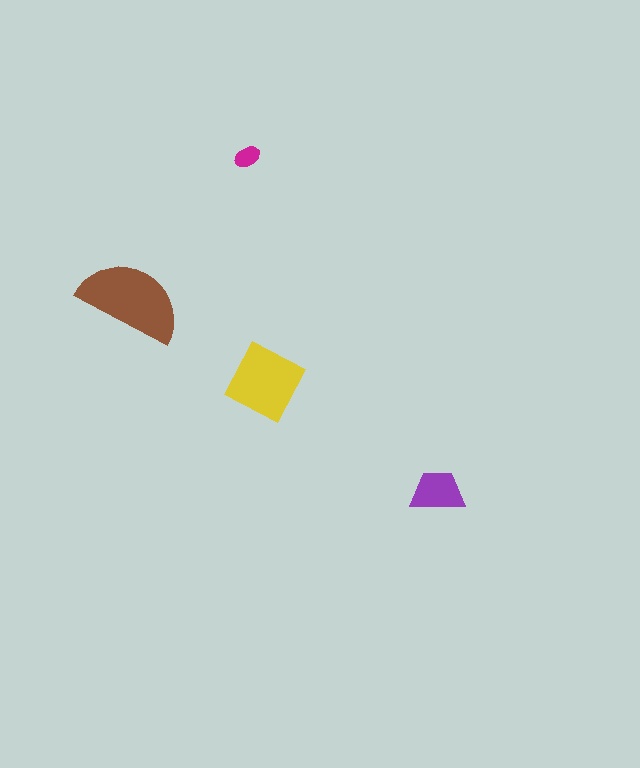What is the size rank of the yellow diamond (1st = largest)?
2nd.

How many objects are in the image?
There are 4 objects in the image.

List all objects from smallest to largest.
The magenta ellipse, the purple trapezoid, the yellow diamond, the brown semicircle.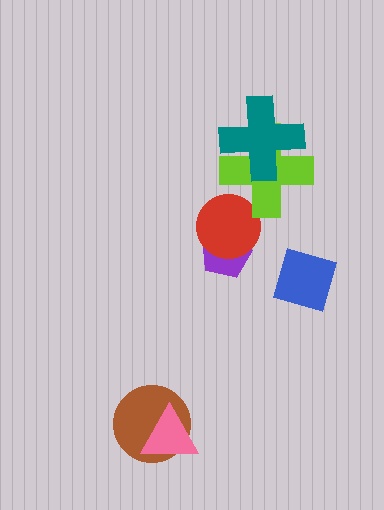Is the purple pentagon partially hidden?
Yes, it is partially covered by another shape.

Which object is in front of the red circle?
The lime cross is in front of the red circle.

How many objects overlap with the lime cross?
2 objects overlap with the lime cross.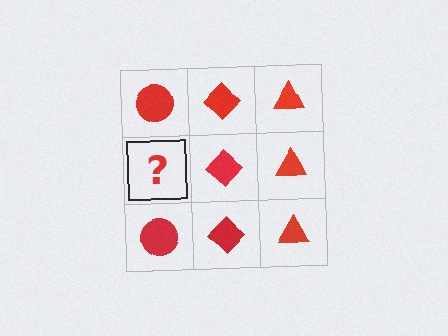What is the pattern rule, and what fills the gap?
The rule is that each column has a consistent shape. The gap should be filled with a red circle.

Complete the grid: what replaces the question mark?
The question mark should be replaced with a red circle.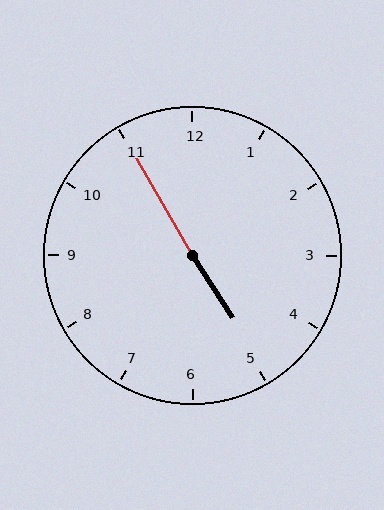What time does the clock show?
4:55.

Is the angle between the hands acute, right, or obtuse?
It is obtuse.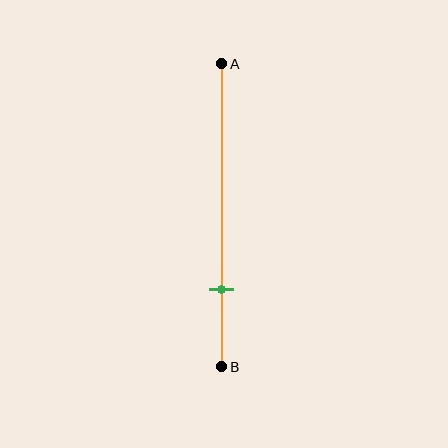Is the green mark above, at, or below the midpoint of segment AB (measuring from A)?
The green mark is below the midpoint of segment AB.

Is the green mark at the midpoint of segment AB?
No, the mark is at about 75% from A, not at the 50% midpoint.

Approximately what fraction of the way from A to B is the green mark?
The green mark is approximately 75% of the way from A to B.